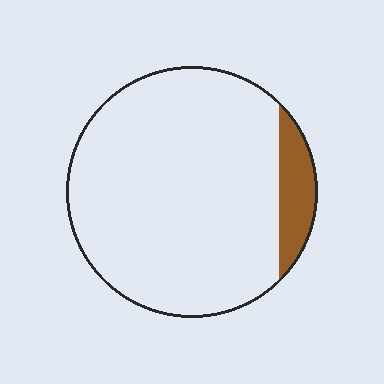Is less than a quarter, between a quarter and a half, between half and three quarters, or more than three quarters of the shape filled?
Less than a quarter.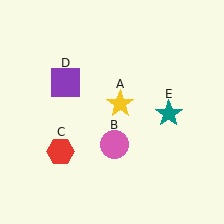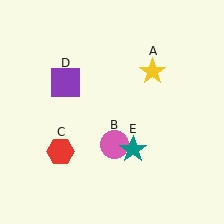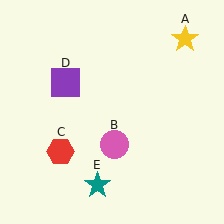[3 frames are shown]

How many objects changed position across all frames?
2 objects changed position: yellow star (object A), teal star (object E).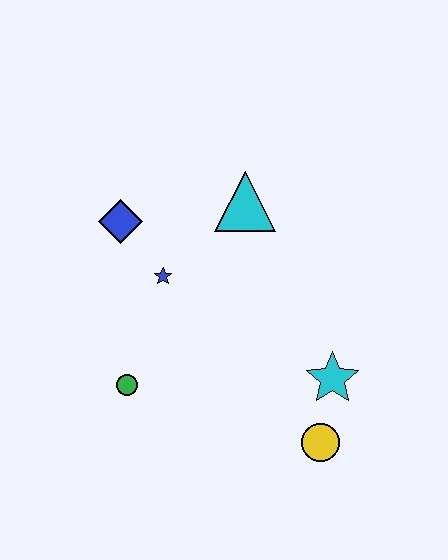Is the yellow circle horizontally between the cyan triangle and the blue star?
No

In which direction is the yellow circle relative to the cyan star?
The yellow circle is below the cyan star.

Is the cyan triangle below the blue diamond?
No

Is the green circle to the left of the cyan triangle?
Yes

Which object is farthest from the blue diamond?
The yellow circle is farthest from the blue diamond.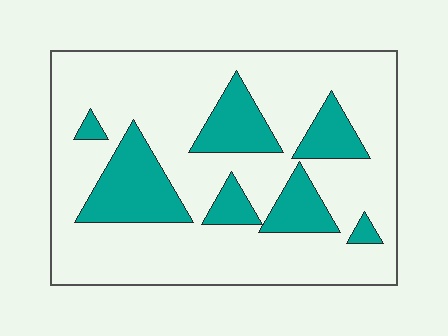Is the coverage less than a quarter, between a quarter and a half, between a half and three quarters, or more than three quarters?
Less than a quarter.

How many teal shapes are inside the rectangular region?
7.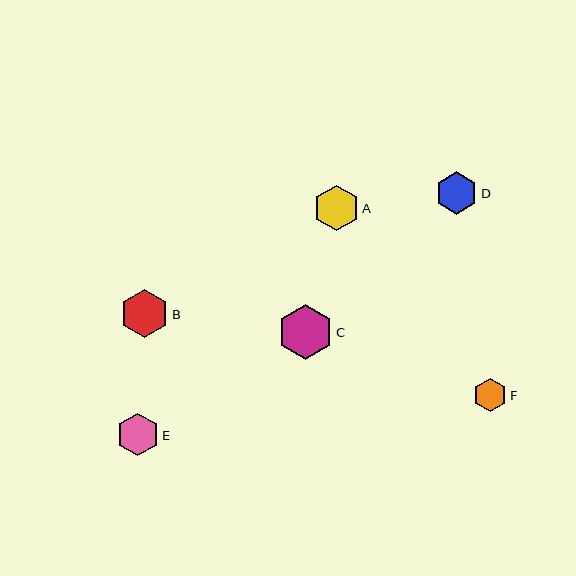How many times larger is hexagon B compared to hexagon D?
Hexagon B is approximately 1.1 times the size of hexagon D.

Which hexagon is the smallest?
Hexagon F is the smallest with a size of approximately 33 pixels.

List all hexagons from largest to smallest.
From largest to smallest: C, B, A, E, D, F.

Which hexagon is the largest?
Hexagon C is the largest with a size of approximately 55 pixels.